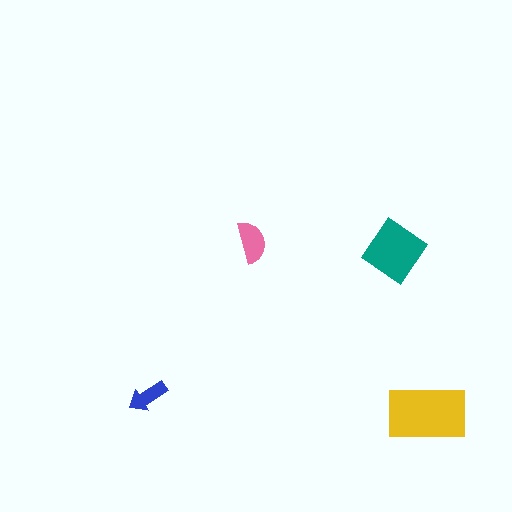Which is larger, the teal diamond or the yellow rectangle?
The yellow rectangle.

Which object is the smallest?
The blue arrow.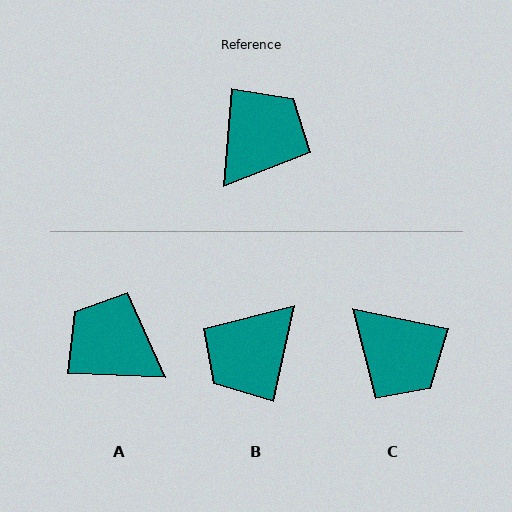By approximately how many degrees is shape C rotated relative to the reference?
Approximately 97 degrees clockwise.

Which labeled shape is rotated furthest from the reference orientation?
B, about 172 degrees away.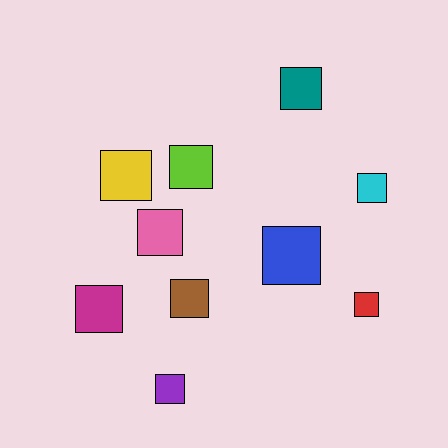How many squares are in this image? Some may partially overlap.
There are 10 squares.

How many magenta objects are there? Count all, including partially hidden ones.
There is 1 magenta object.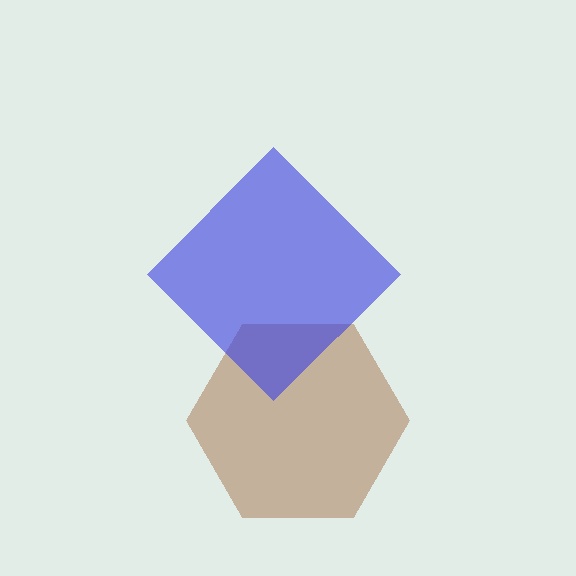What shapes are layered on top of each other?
The layered shapes are: a brown hexagon, a blue diamond.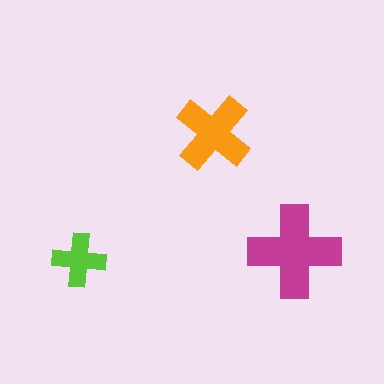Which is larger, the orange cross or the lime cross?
The orange one.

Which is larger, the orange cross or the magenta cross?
The magenta one.